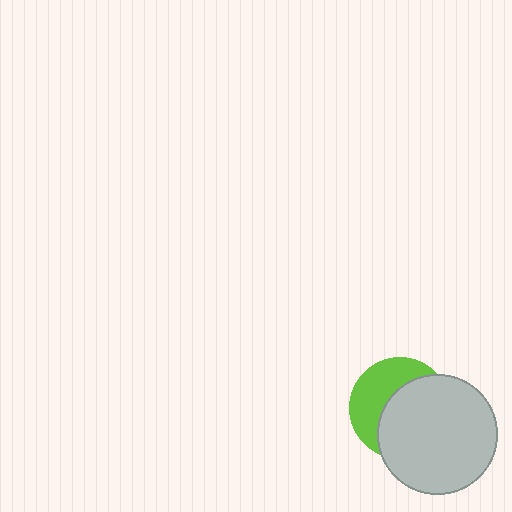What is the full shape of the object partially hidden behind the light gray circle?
The partially hidden object is a lime circle.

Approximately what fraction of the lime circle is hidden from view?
Roughly 58% of the lime circle is hidden behind the light gray circle.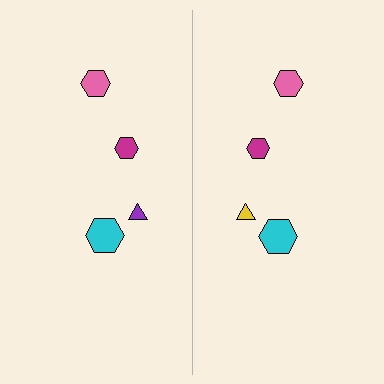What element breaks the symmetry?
The yellow triangle on the right side breaks the symmetry — its mirror counterpart is purple.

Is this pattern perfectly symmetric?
No, the pattern is not perfectly symmetric. The yellow triangle on the right side breaks the symmetry — its mirror counterpart is purple.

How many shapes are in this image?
There are 8 shapes in this image.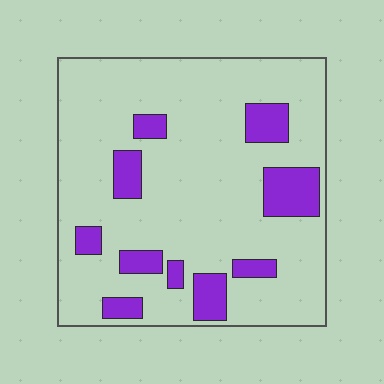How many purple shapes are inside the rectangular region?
10.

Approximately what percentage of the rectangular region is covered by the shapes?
Approximately 15%.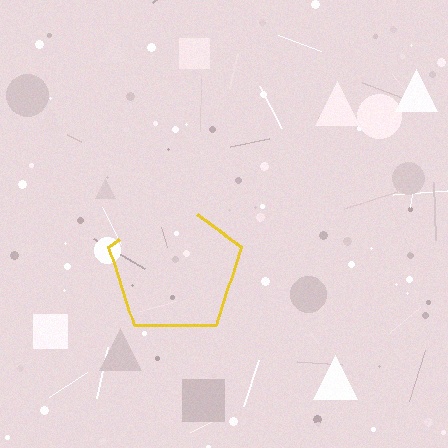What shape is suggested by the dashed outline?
The dashed outline suggests a pentagon.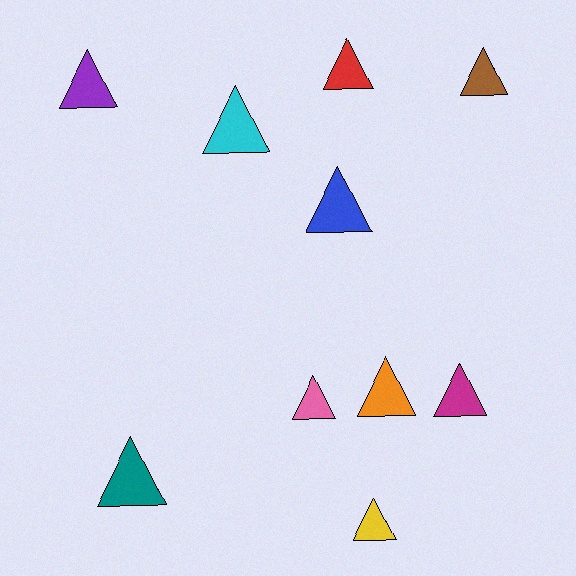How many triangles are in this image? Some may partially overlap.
There are 10 triangles.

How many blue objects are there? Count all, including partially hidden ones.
There is 1 blue object.